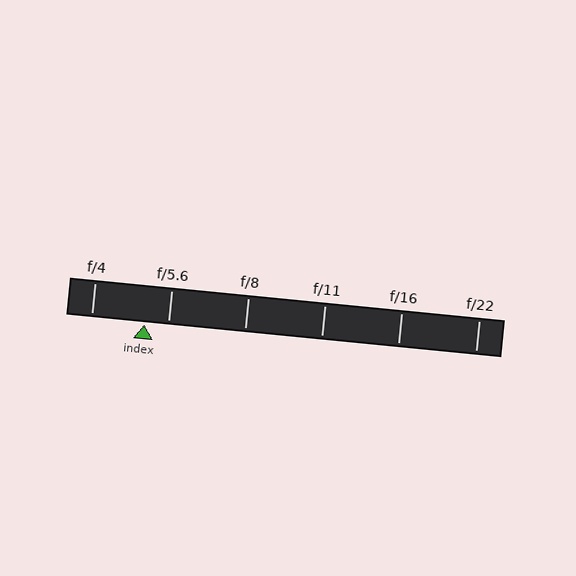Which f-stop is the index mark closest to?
The index mark is closest to f/5.6.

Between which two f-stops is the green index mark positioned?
The index mark is between f/4 and f/5.6.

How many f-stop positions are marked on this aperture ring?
There are 6 f-stop positions marked.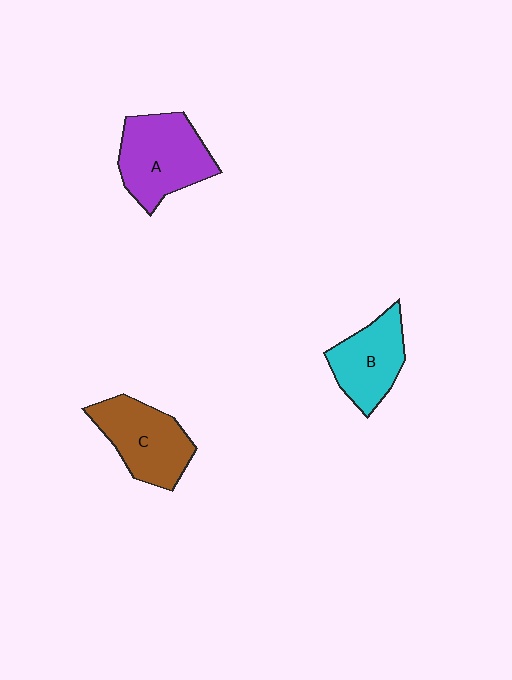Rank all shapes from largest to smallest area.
From largest to smallest: A (purple), C (brown), B (cyan).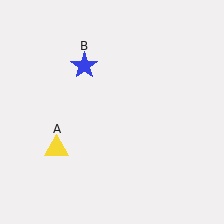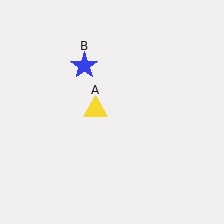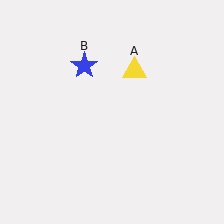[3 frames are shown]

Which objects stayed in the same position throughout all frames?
Blue star (object B) remained stationary.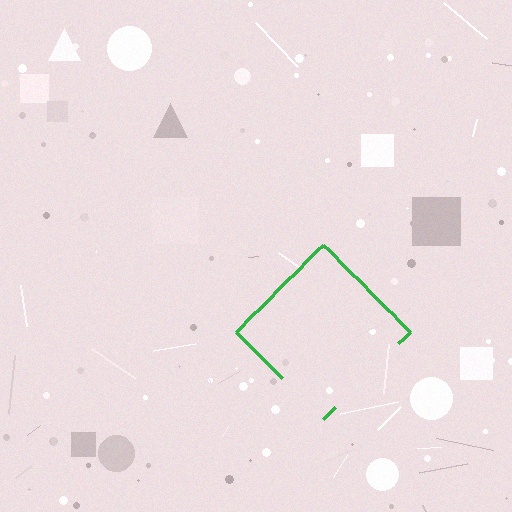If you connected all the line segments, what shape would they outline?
They would outline a diamond.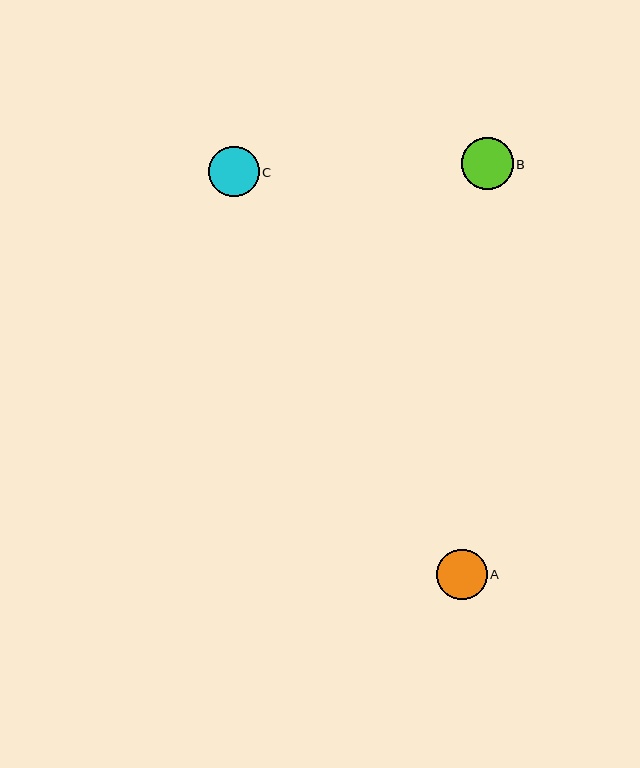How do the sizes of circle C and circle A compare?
Circle C and circle A are approximately the same size.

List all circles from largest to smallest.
From largest to smallest: B, C, A.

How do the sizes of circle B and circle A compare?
Circle B and circle A are approximately the same size.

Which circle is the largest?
Circle B is the largest with a size of approximately 52 pixels.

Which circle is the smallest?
Circle A is the smallest with a size of approximately 50 pixels.